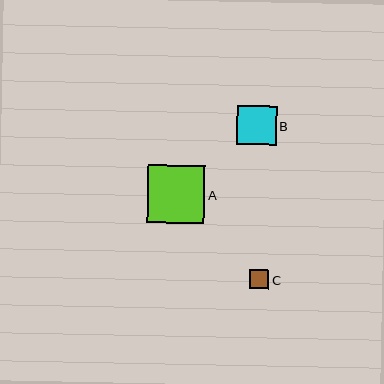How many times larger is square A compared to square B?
Square A is approximately 1.5 times the size of square B.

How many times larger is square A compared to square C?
Square A is approximately 3.0 times the size of square C.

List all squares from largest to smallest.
From largest to smallest: A, B, C.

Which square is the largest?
Square A is the largest with a size of approximately 58 pixels.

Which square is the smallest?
Square C is the smallest with a size of approximately 20 pixels.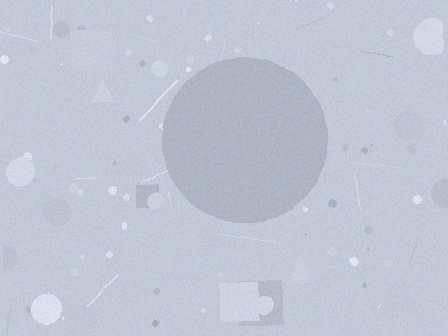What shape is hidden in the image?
A circle is hidden in the image.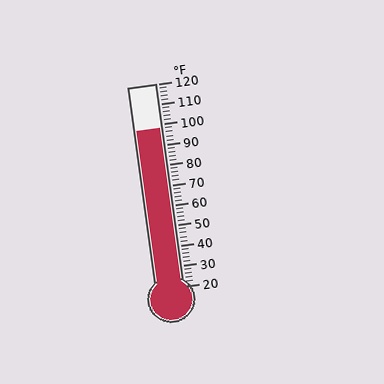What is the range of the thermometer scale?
The thermometer scale ranges from 20°F to 120°F.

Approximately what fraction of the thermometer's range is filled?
The thermometer is filled to approximately 80% of its range.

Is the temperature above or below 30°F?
The temperature is above 30°F.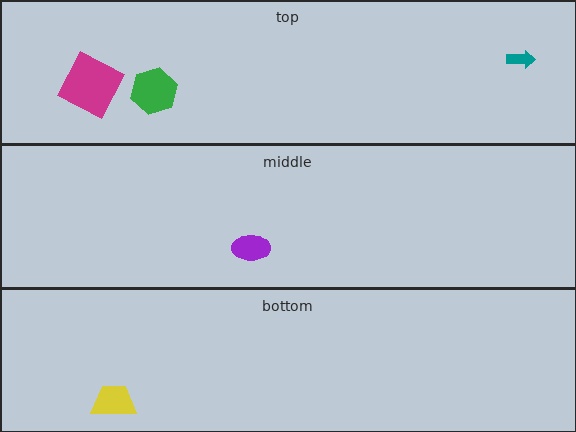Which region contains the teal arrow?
The top region.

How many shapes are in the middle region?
1.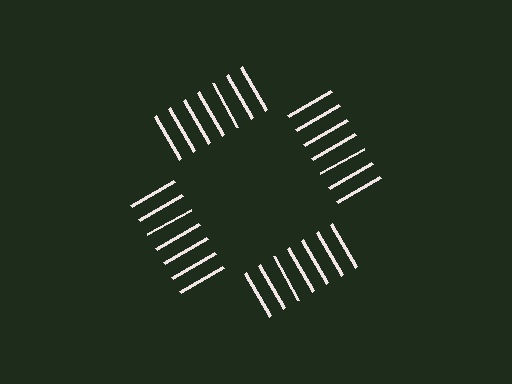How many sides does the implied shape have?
4 sides — the line-ends trace a square.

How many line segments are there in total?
28 — 7 along each of the 4 edges.